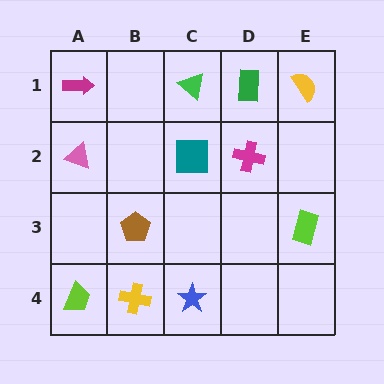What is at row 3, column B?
A brown pentagon.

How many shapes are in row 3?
2 shapes.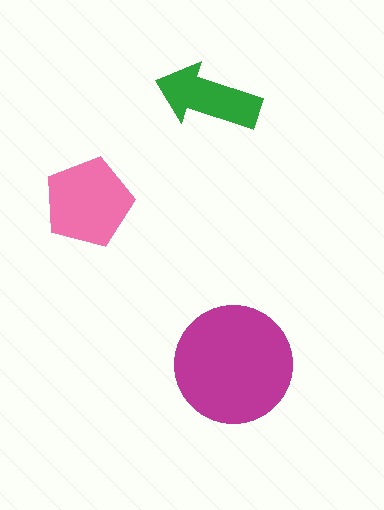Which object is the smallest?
The green arrow.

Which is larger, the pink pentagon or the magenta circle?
The magenta circle.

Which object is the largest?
The magenta circle.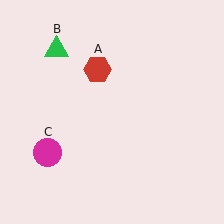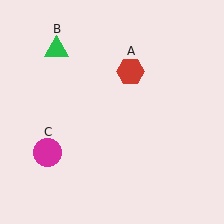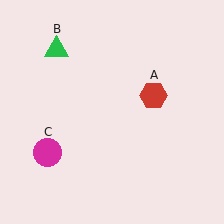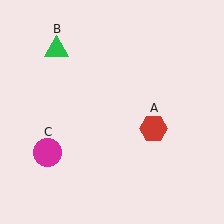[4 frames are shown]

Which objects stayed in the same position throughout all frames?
Green triangle (object B) and magenta circle (object C) remained stationary.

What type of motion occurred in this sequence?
The red hexagon (object A) rotated clockwise around the center of the scene.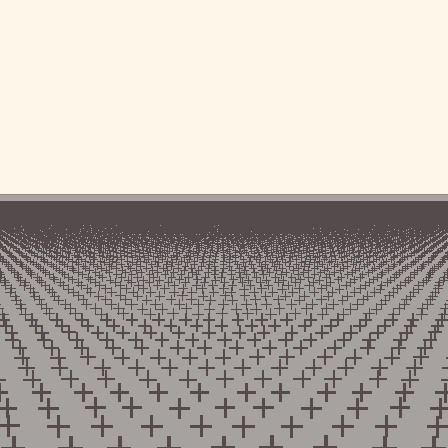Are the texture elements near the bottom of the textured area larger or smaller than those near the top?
Larger. Near the bottom, elements are closer to the viewer and appear at a bigger on-screen size.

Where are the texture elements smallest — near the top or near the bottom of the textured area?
Near the top.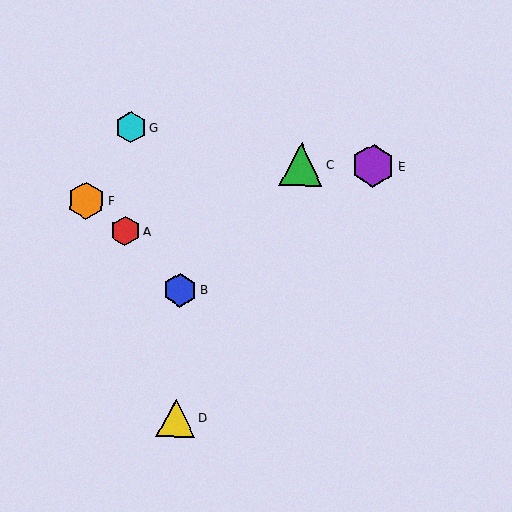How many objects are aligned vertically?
2 objects (B, D) are aligned vertically.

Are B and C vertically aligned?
No, B is at x≈180 and C is at x≈301.